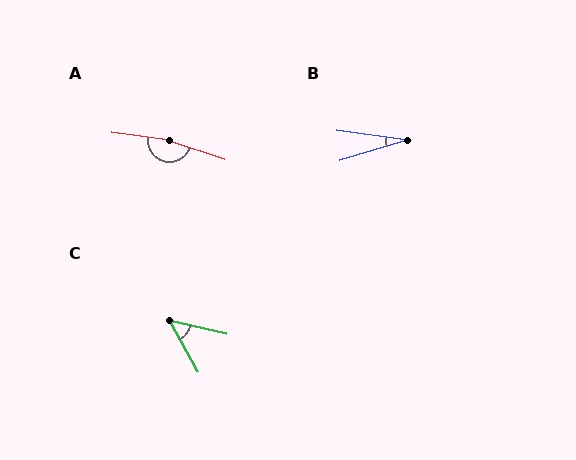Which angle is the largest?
A, at approximately 169 degrees.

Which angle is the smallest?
B, at approximately 24 degrees.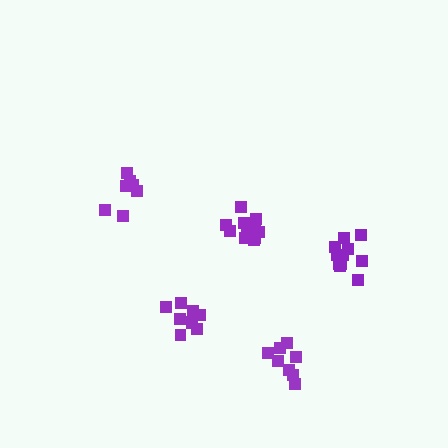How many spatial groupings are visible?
There are 5 spatial groupings.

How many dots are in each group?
Group 1: 7 dots, Group 2: 11 dots, Group 3: 10 dots, Group 4: 8 dots, Group 5: 11 dots (47 total).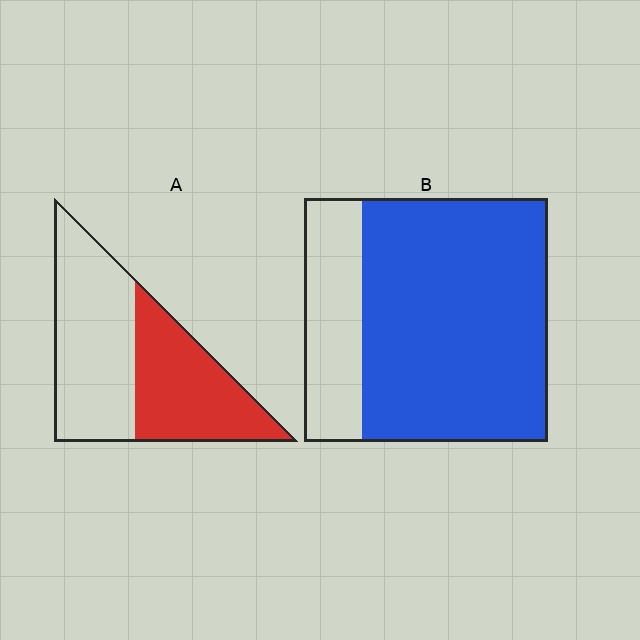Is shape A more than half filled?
No.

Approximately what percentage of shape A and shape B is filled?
A is approximately 45% and B is approximately 75%.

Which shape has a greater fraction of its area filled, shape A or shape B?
Shape B.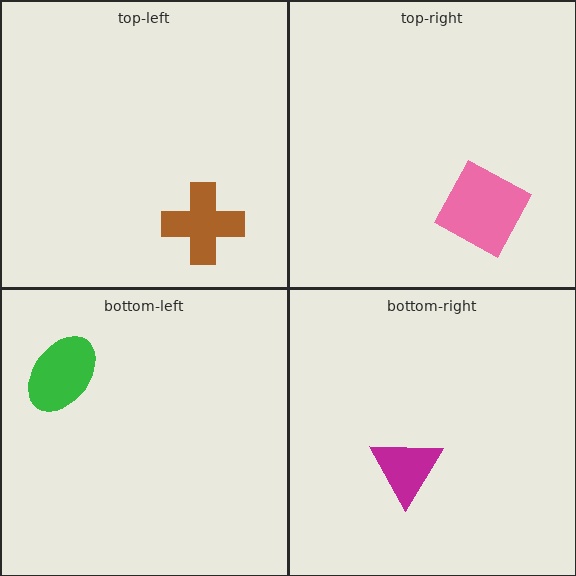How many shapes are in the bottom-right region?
1.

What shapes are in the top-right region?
The pink diamond.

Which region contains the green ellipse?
The bottom-left region.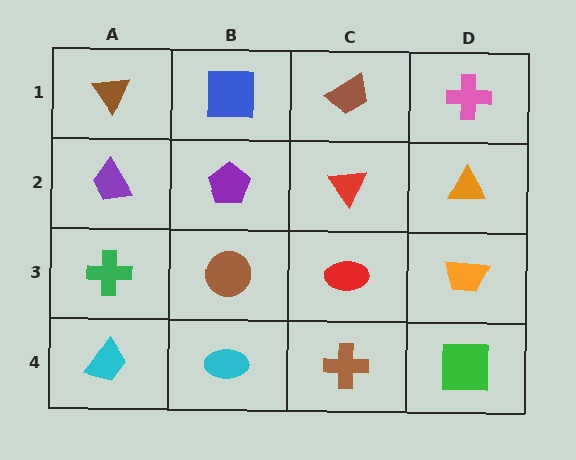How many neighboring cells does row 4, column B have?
3.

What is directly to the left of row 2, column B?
A purple trapezoid.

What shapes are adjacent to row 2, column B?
A blue square (row 1, column B), a brown circle (row 3, column B), a purple trapezoid (row 2, column A), a red triangle (row 2, column C).